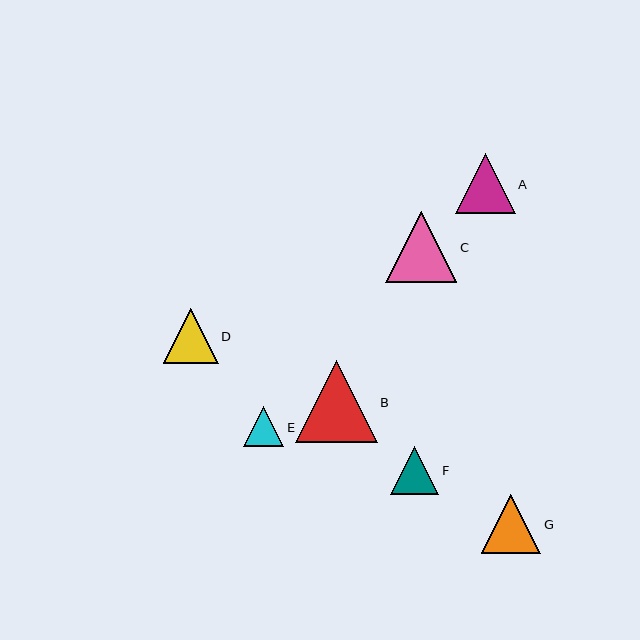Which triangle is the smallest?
Triangle E is the smallest with a size of approximately 40 pixels.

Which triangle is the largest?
Triangle B is the largest with a size of approximately 82 pixels.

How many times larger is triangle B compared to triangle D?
Triangle B is approximately 1.5 times the size of triangle D.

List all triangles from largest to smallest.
From largest to smallest: B, C, G, A, D, F, E.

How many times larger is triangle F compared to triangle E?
Triangle F is approximately 1.2 times the size of triangle E.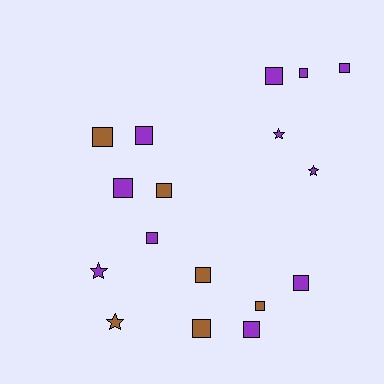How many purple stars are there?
There are 3 purple stars.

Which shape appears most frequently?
Square, with 13 objects.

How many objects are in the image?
There are 17 objects.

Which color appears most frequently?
Purple, with 11 objects.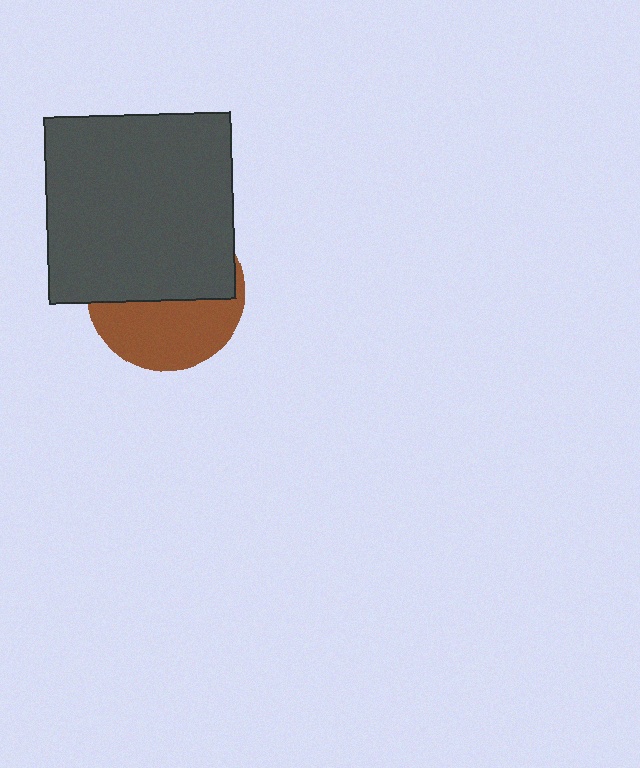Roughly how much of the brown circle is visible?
A small part of it is visible (roughly 43%).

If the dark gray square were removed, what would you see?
You would see the complete brown circle.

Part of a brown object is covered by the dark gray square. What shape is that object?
It is a circle.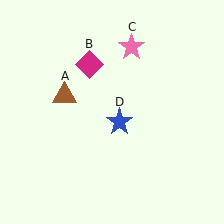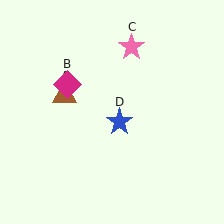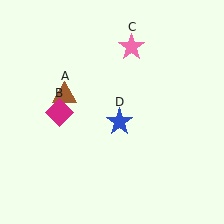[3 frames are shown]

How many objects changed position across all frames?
1 object changed position: magenta diamond (object B).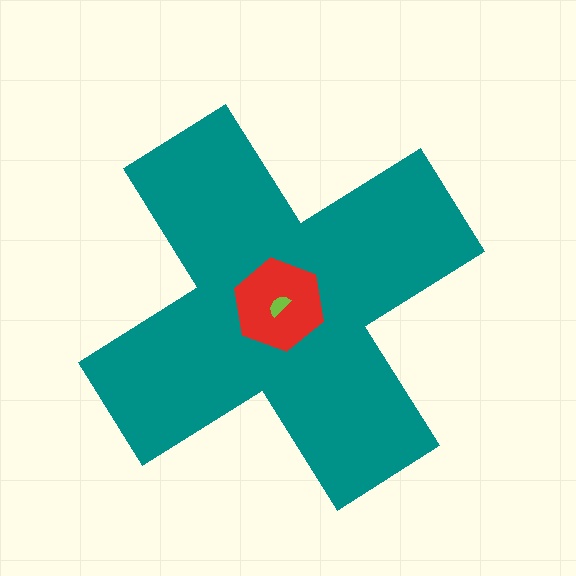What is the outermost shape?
The teal cross.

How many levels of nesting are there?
3.